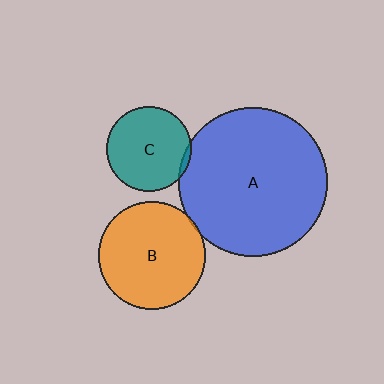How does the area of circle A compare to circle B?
Approximately 1.9 times.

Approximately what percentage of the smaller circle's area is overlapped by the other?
Approximately 5%.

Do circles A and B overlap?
Yes.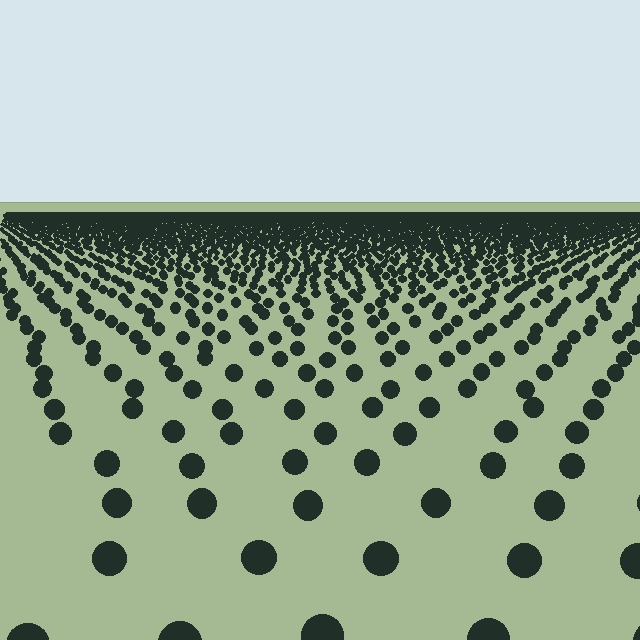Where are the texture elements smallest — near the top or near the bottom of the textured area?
Near the top.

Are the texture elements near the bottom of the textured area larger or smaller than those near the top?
Larger. Near the bottom, elements are closer to the viewer and appear at a bigger on-screen size.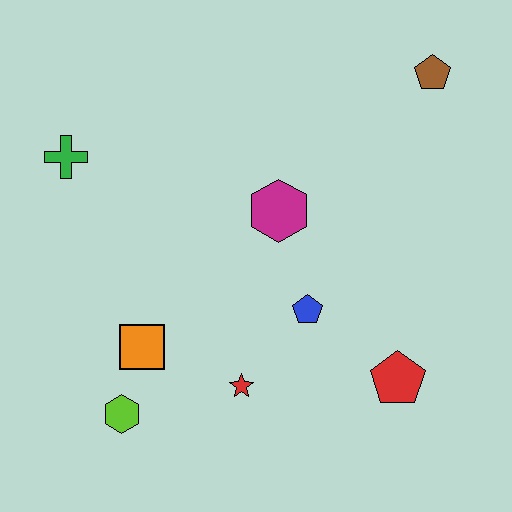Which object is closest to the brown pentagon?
The magenta hexagon is closest to the brown pentagon.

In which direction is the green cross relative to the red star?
The green cross is above the red star.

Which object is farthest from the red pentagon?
The green cross is farthest from the red pentagon.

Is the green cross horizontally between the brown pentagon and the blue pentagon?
No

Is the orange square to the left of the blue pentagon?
Yes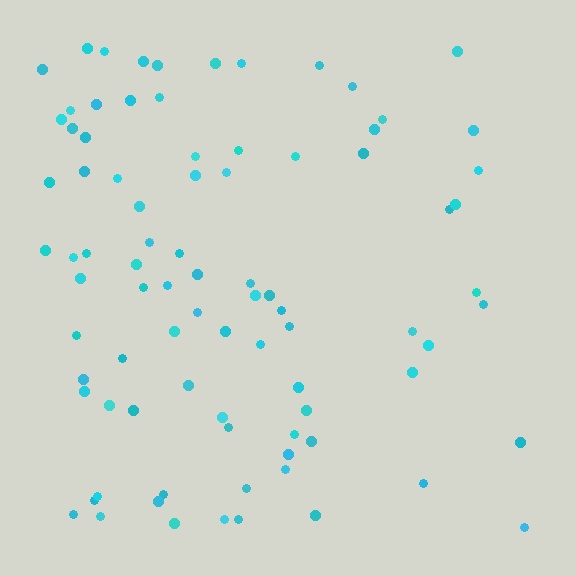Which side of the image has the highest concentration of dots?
The left.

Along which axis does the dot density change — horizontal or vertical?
Horizontal.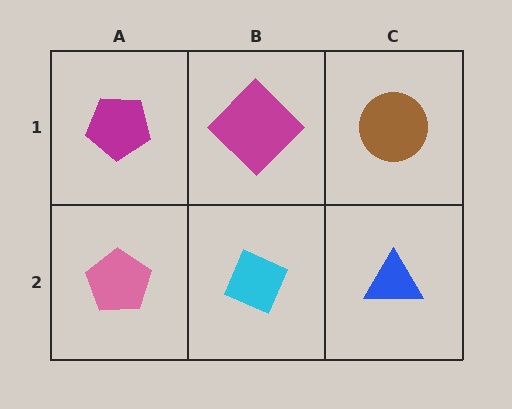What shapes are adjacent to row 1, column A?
A pink pentagon (row 2, column A), a magenta diamond (row 1, column B).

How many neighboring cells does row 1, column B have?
3.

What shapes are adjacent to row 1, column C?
A blue triangle (row 2, column C), a magenta diamond (row 1, column B).